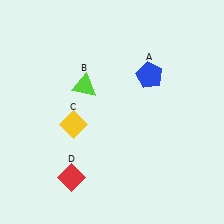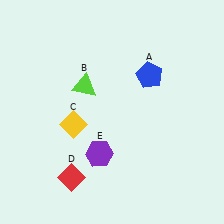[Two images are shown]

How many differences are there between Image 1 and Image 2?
There is 1 difference between the two images.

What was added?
A purple hexagon (E) was added in Image 2.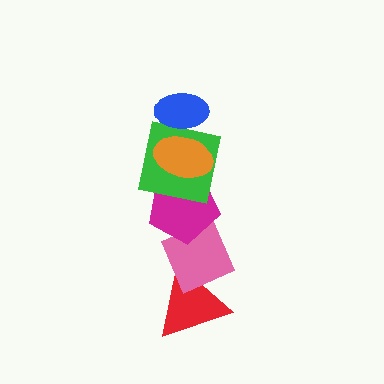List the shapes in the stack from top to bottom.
From top to bottom: the blue ellipse, the orange ellipse, the green square, the magenta pentagon, the pink diamond, the red triangle.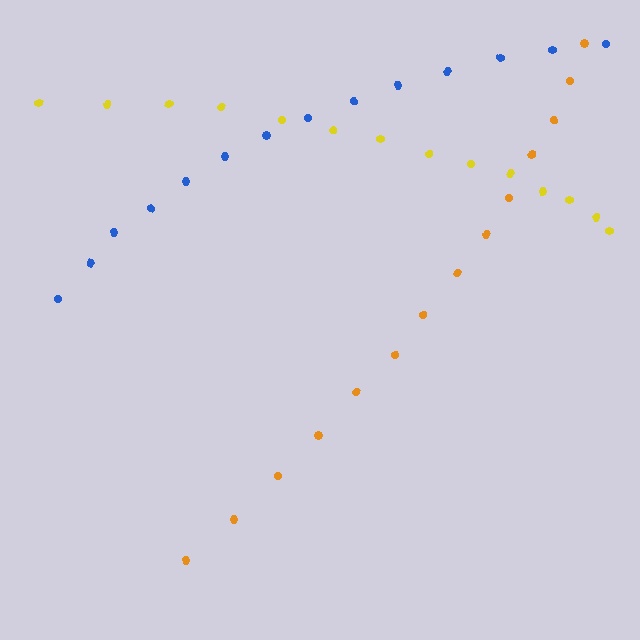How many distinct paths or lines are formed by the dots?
There are 3 distinct paths.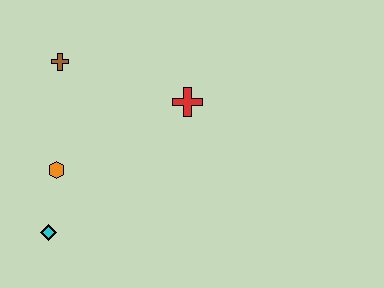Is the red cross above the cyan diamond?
Yes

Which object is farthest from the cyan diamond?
The red cross is farthest from the cyan diamond.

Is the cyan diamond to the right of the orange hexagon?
No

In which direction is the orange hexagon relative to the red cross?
The orange hexagon is to the left of the red cross.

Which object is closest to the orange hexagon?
The cyan diamond is closest to the orange hexagon.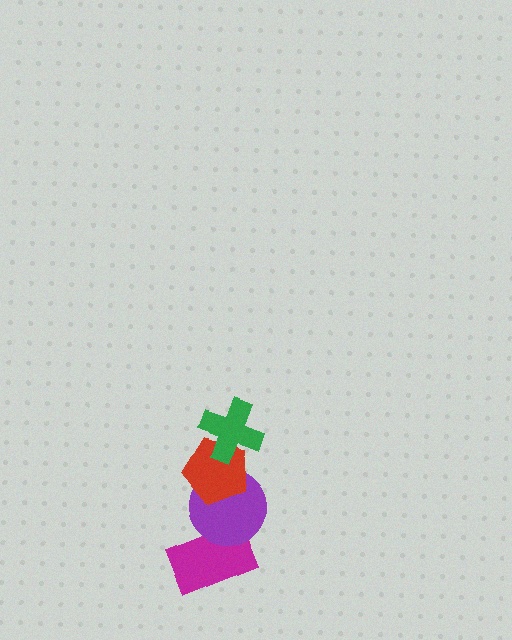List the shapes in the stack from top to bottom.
From top to bottom: the green cross, the red pentagon, the purple circle, the magenta rectangle.